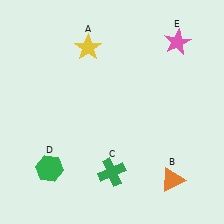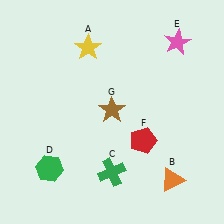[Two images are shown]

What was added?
A red pentagon (F), a brown star (G) were added in Image 2.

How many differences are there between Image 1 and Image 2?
There are 2 differences between the two images.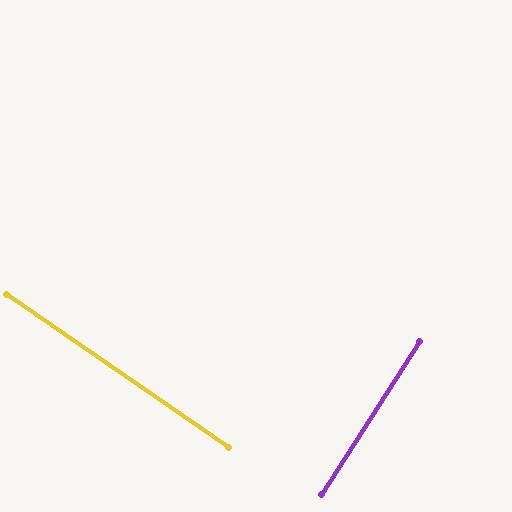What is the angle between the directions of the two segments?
Approximately 88 degrees.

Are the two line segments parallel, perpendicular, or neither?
Perpendicular — they meet at approximately 88°.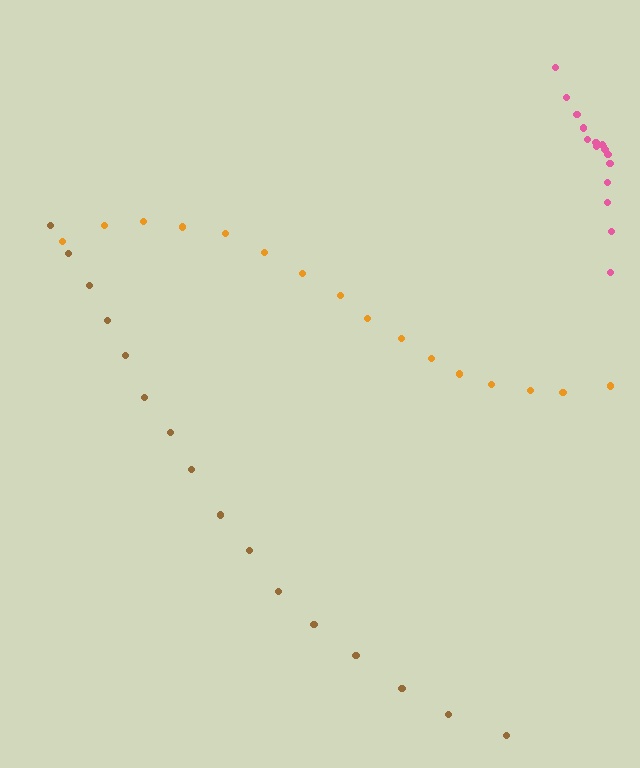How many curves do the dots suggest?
There are 3 distinct paths.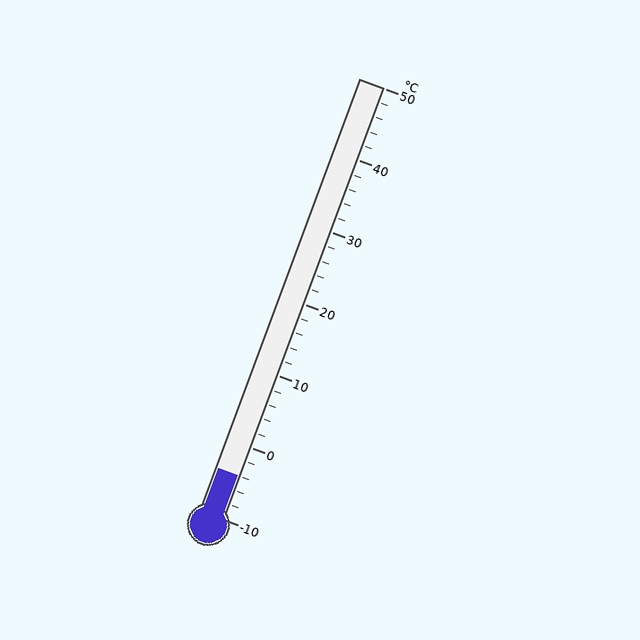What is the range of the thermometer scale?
The thermometer scale ranges from -10°C to 50°C.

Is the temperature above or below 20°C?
The temperature is below 20°C.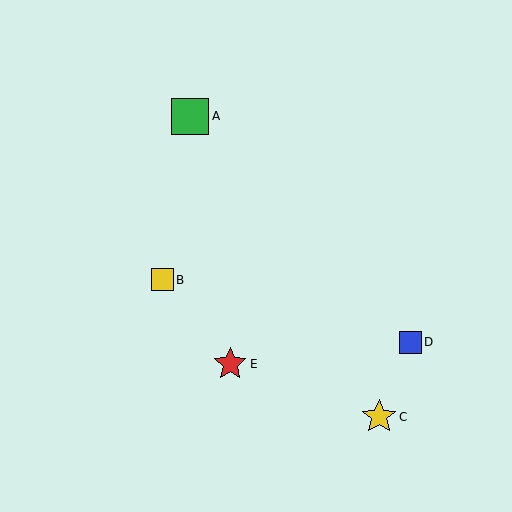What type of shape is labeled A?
Shape A is a green square.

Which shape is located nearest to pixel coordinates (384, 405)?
The yellow star (labeled C) at (379, 417) is nearest to that location.